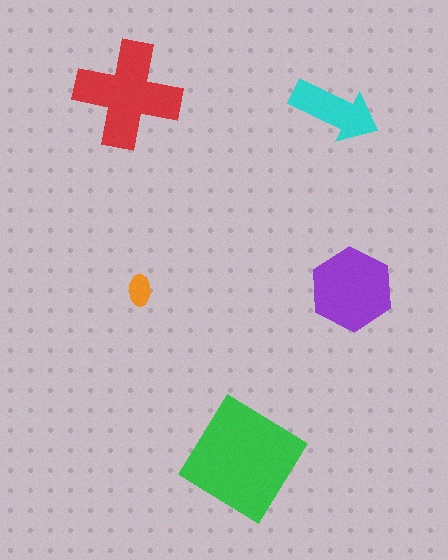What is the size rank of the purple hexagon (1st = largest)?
3rd.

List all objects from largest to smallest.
The green diamond, the red cross, the purple hexagon, the cyan arrow, the orange ellipse.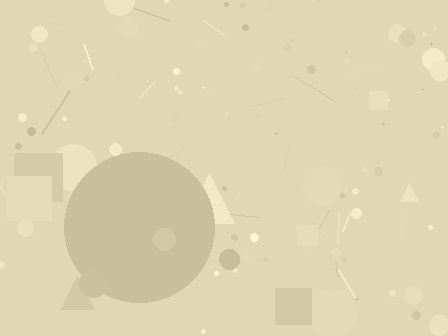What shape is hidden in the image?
A circle is hidden in the image.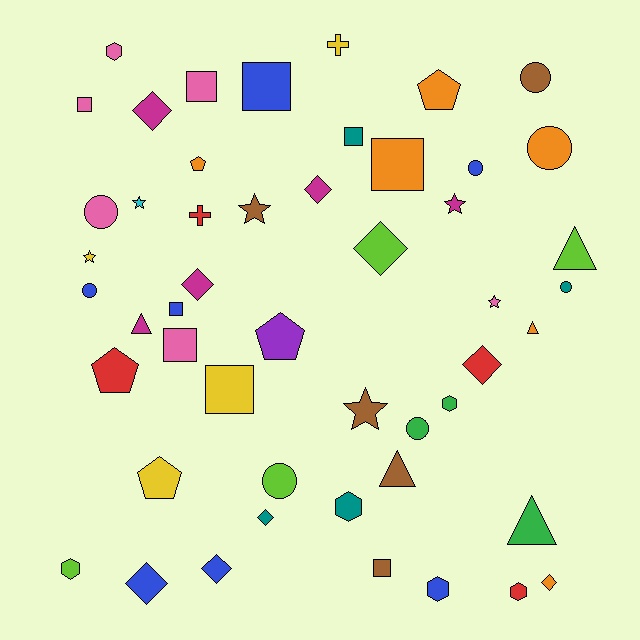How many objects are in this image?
There are 50 objects.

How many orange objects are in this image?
There are 6 orange objects.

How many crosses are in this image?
There are 2 crosses.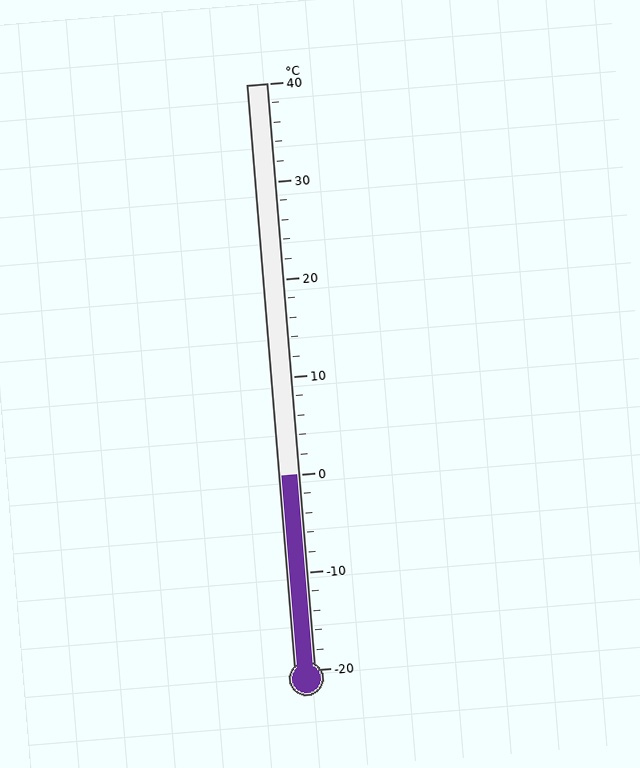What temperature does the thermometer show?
The thermometer shows approximately 0°C.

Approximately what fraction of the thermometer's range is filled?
The thermometer is filled to approximately 35% of its range.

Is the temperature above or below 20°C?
The temperature is below 20°C.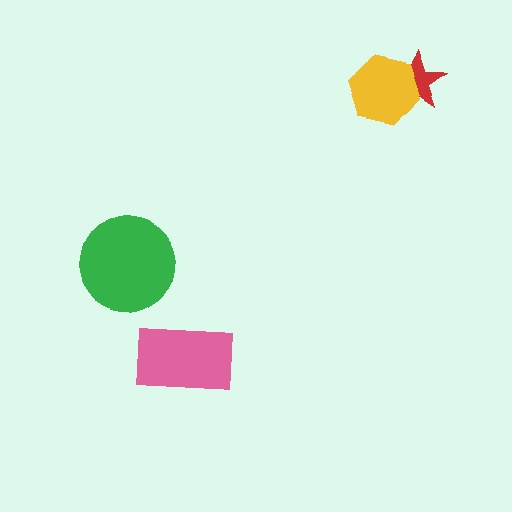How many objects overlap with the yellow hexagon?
1 object overlaps with the yellow hexagon.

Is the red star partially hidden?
Yes, it is partially covered by another shape.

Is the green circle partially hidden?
No, no other shape covers it.